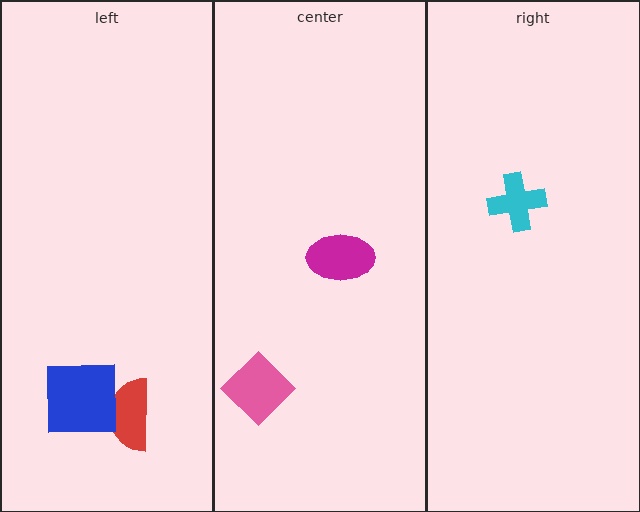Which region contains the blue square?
The left region.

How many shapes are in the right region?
1.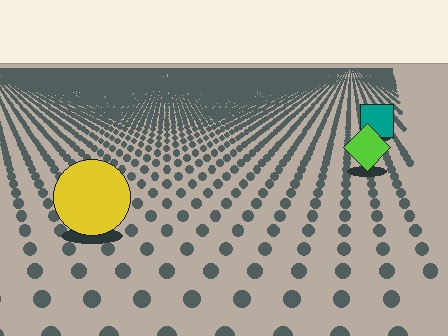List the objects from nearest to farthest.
From nearest to farthest: the yellow circle, the lime diamond, the teal square.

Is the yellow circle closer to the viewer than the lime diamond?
Yes. The yellow circle is closer — you can tell from the texture gradient: the ground texture is coarser near it.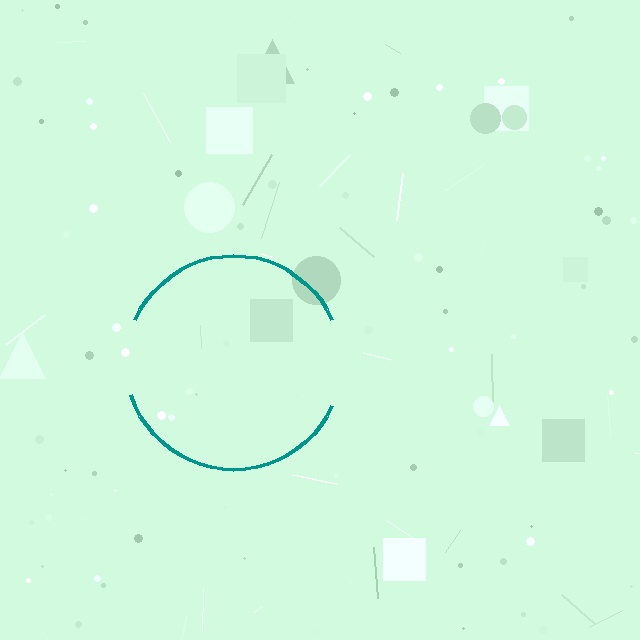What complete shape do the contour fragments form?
The contour fragments form a circle.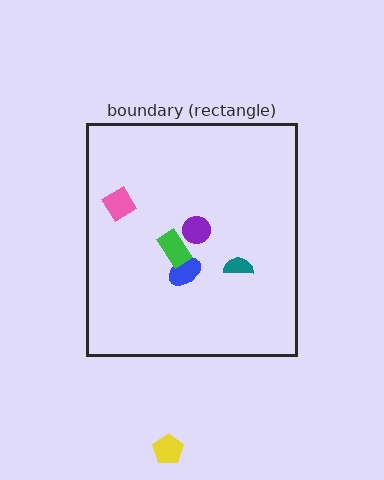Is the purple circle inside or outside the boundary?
Inside.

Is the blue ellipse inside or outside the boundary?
Inside.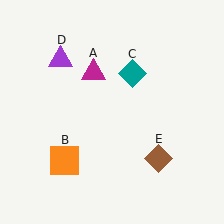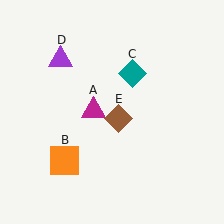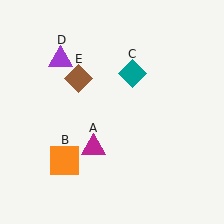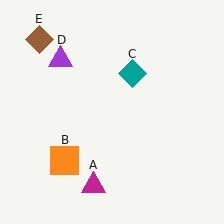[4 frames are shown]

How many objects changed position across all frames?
2 objects changed position: magenta triangle (object A), brown diamond (object E).